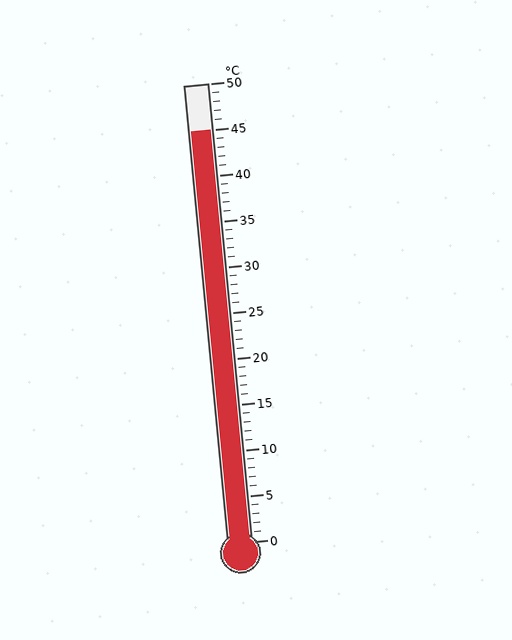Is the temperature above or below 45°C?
The temperature is at 45°C.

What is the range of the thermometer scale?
The thermometer scale ranges from 0°C to 50°C.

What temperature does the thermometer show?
The thermometer shows approximately 45°C.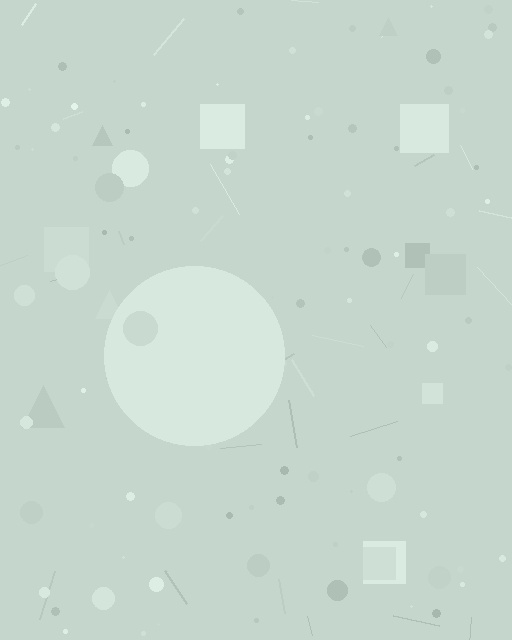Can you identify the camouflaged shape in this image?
The camouflaged shape is a circle.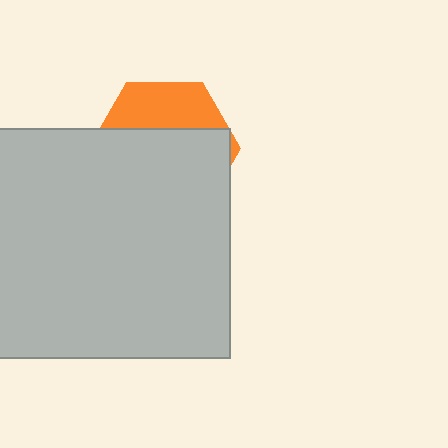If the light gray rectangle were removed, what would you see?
You would see the complete orange hexagon.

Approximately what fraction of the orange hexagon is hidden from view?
Roughly 68% of the orange hexagon is hidden behind the light gray rectangle.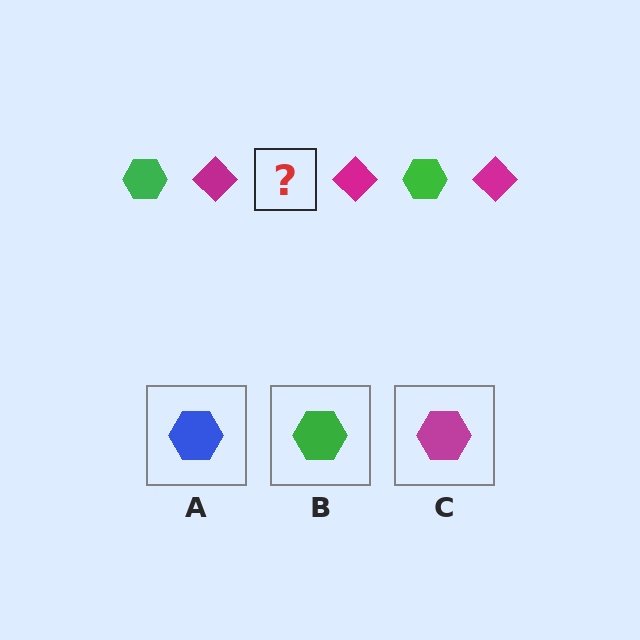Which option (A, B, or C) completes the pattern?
B.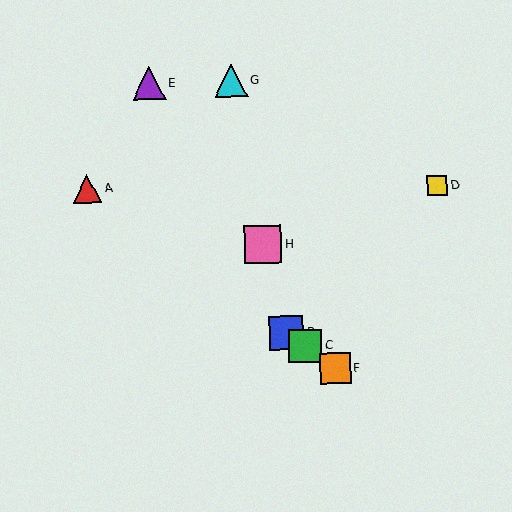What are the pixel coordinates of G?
Object G is at (231, 81).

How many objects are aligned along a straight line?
4 objects (A, B, C, F) are aligned along a straight line.